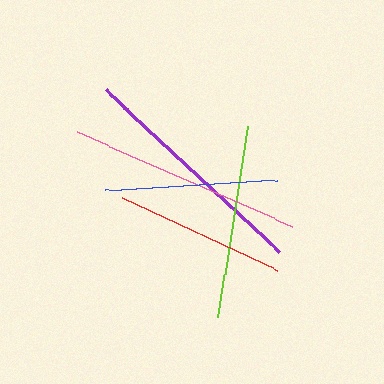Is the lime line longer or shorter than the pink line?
The pink line is longer than the lime line.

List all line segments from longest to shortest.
From longest to shortest: purple, pink, lime, blue, red.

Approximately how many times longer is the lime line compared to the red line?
The lime line is approximately 1.1 times the length of the red line.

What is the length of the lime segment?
The lime segment is approximately 193 pixels long.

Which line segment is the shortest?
The red line is the shortest at approximately 171 pixels.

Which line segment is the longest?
The purple line is the longest at approximately 237 pixels.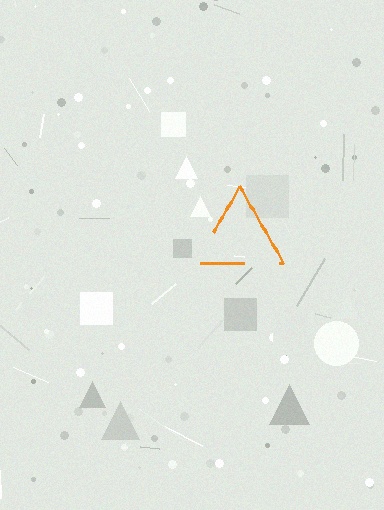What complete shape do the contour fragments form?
The contour fragments form a triangle.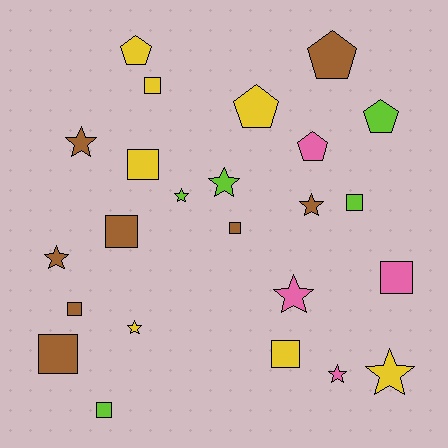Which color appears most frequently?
Brown, with 8 objects.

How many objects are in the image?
There are 24 objects.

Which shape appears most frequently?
Square, with 10 objects.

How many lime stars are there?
There are 2 lime stars.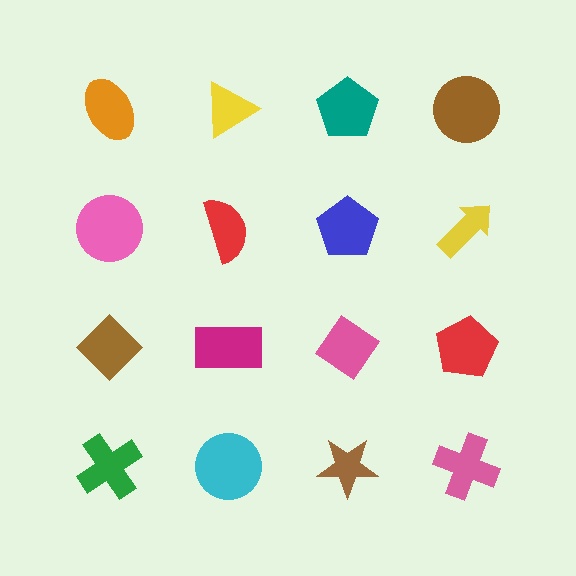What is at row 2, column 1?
A pink circle.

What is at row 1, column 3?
A teal pentagon.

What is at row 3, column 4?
A red pentagon.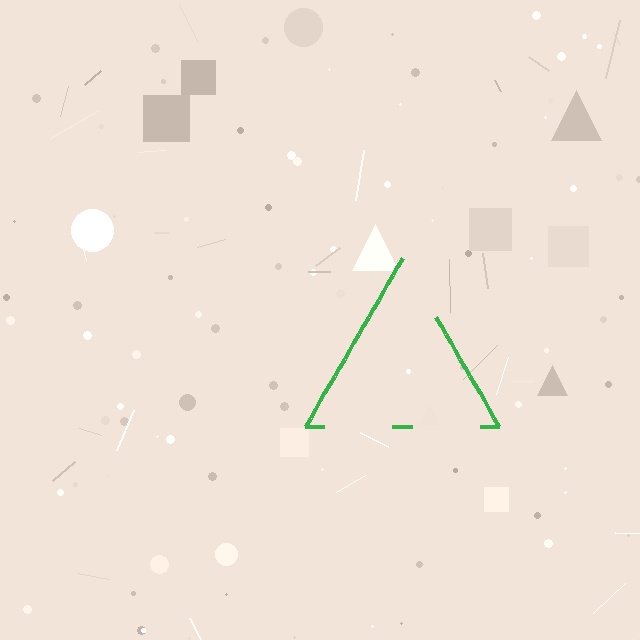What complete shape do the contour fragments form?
The contour fragments form a triangle.